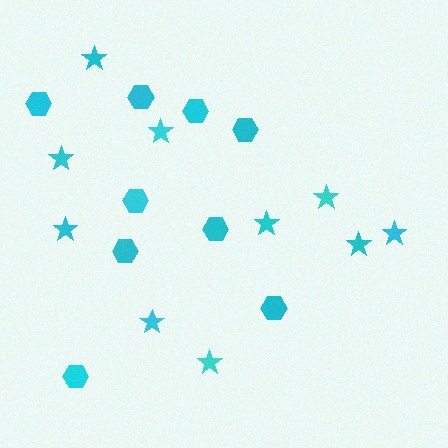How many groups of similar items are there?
There are 2 groups: one group of stars (10) and one group of hexagons (9).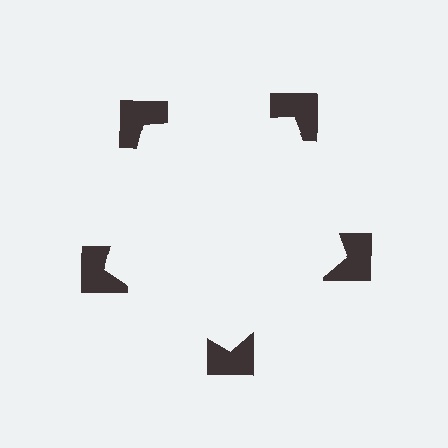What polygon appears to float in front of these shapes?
An illusory pentagon — its edges are inferred from the aligned wedge cuts in the notched squares, not physically drawn.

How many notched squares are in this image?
There are 5 — one at each vertex of the illusory pentagon.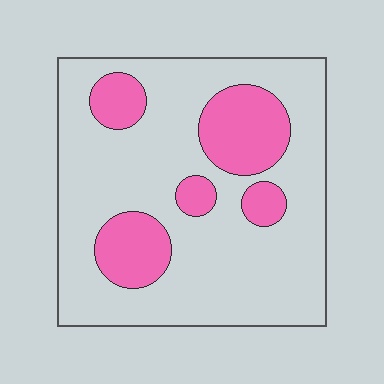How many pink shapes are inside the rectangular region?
5.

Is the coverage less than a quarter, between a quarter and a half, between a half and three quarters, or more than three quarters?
Less than a quarter.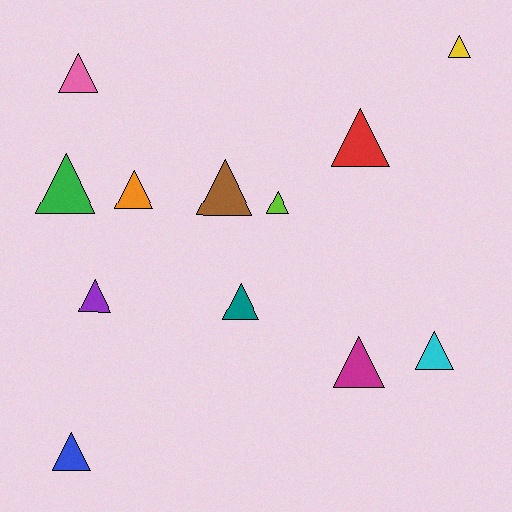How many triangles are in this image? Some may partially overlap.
There are 12 triangles.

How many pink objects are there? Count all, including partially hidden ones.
There is 1 pink object.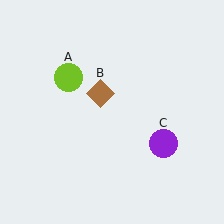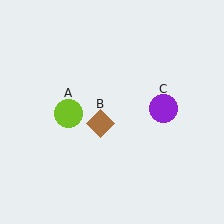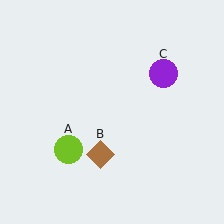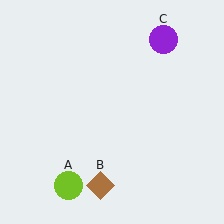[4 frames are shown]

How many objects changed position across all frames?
3 objects changed position: lime circle (object A), brown diamond (object B), purple circle (object C).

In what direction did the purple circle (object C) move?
The purple circle (object C) moved up.